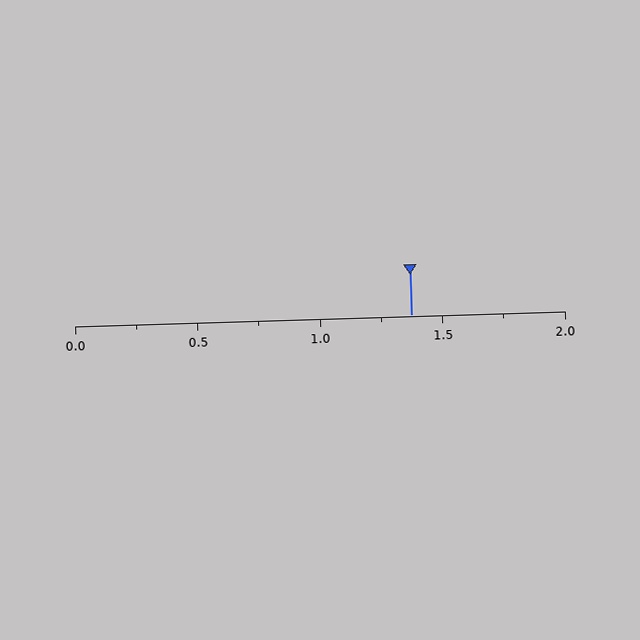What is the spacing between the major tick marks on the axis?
The major ticks are spaced 0.5 apart.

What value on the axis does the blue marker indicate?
The marker indicates approximately 1.38.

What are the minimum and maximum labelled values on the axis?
The axis runs from 0.0 to 2.0.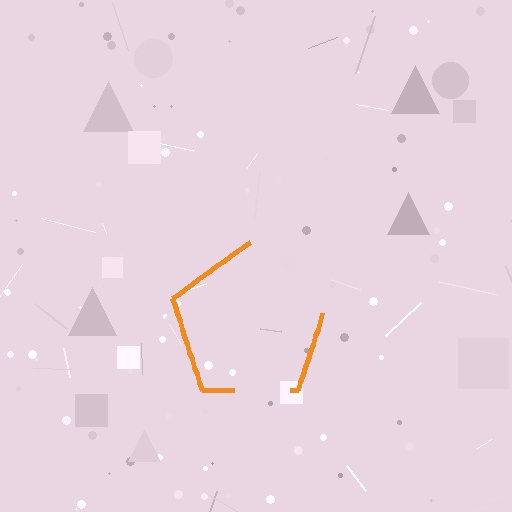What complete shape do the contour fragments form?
The contour fragments form a pentagon.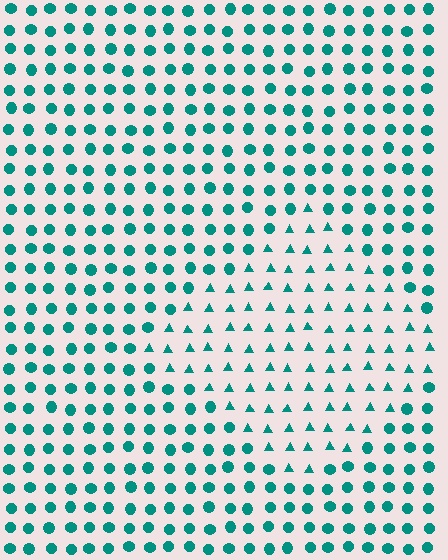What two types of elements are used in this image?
The image uses triangles inside the diamond region and circles outside it.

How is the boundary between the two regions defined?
The boundary is defined by a change in element shape: triangles inside vs. circles outside. All elements share the same color and spacing.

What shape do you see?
I see a diamond.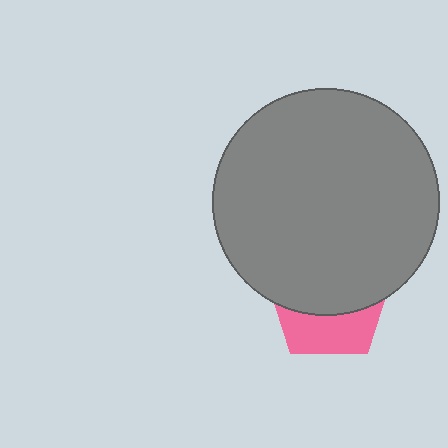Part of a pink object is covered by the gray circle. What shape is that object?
It is a pentagon.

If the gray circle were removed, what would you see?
You would see the complete pink pentagon.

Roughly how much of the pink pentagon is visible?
A small part of it is visible (roughly 38%).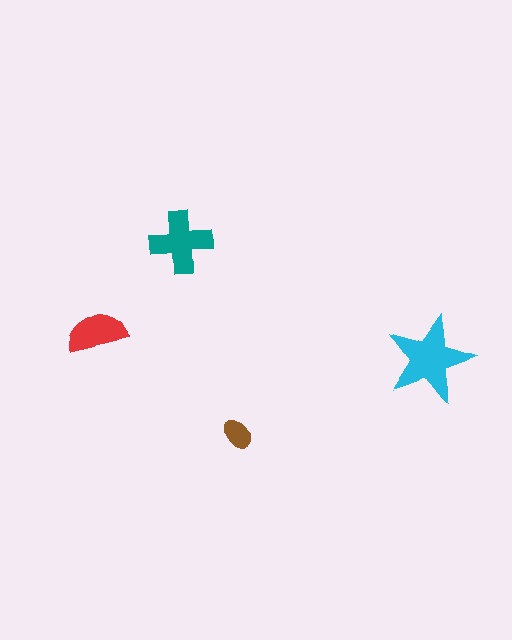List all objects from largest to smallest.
The cyan star, the teal cross, the red semicircle, the brown ellipse.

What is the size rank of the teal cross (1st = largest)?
2nd.